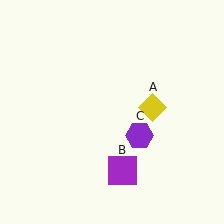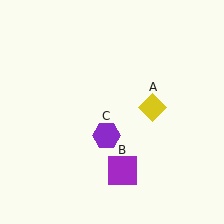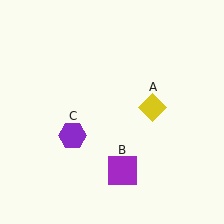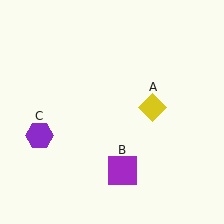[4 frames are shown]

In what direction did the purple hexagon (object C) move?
The purple hexagon (object C) moved left.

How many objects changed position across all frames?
1 object changed position: purple hexagon (object C).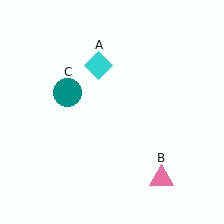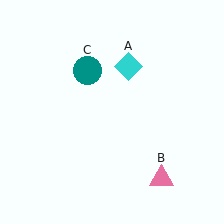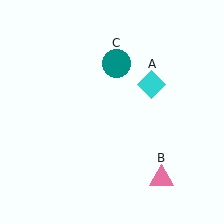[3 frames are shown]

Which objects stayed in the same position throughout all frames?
Pink triangle (object B) remained stationary.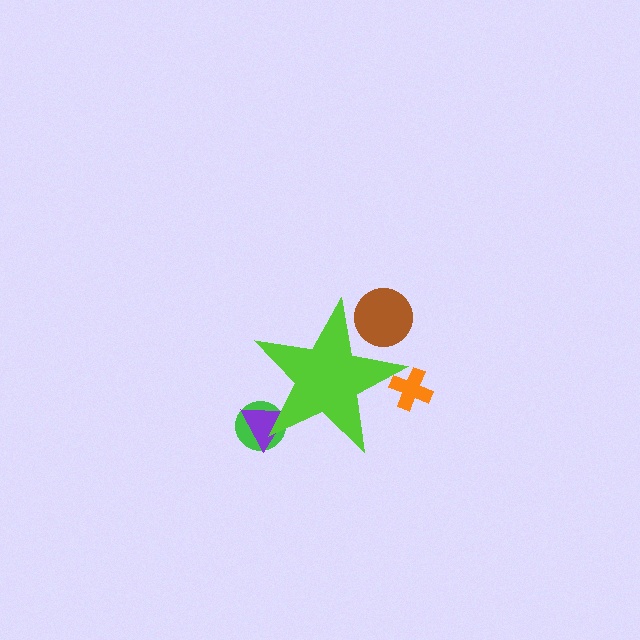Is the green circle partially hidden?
Yes, the green circle is partially hidden behind the lime star.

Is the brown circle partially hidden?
Yes, the brown circle is partially hidden behind the lime star.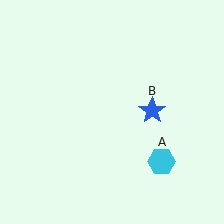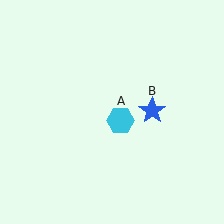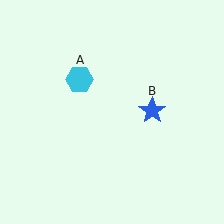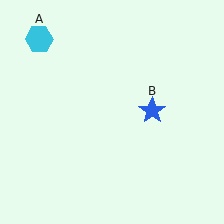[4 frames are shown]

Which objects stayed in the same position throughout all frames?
Blue star (object B) remained stationary.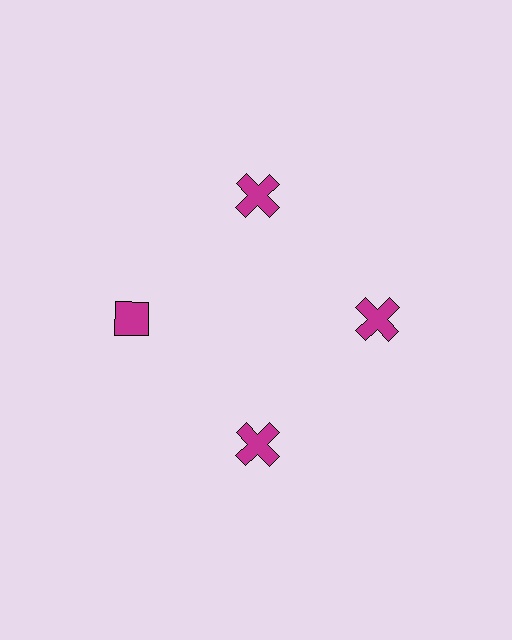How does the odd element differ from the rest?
It has a different shape: diamond instead of cross.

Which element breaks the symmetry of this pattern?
The magenta diamond at roughly the 9 o'clock position breaks the symmetry. All other shapes are magenta crosses.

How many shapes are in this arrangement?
There are 4 shapes arranged in a ring pattern.